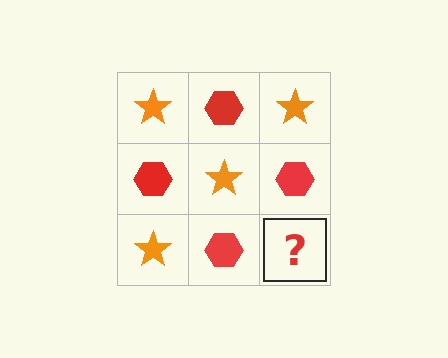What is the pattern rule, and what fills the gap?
The rule is that it alternates orange star and red hexagon in a checkerboard pattern. The gap should be filled with an orange star.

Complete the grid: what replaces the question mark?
The question mark should be replaced with an orange star.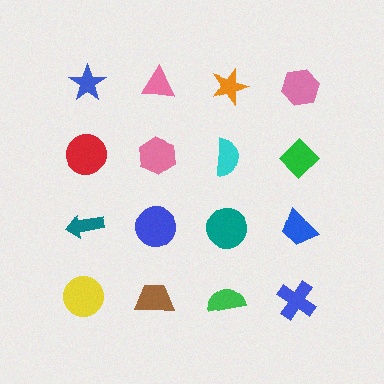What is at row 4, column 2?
A brown trapezoid.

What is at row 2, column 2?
A pink hexagon.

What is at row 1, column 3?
An orange star.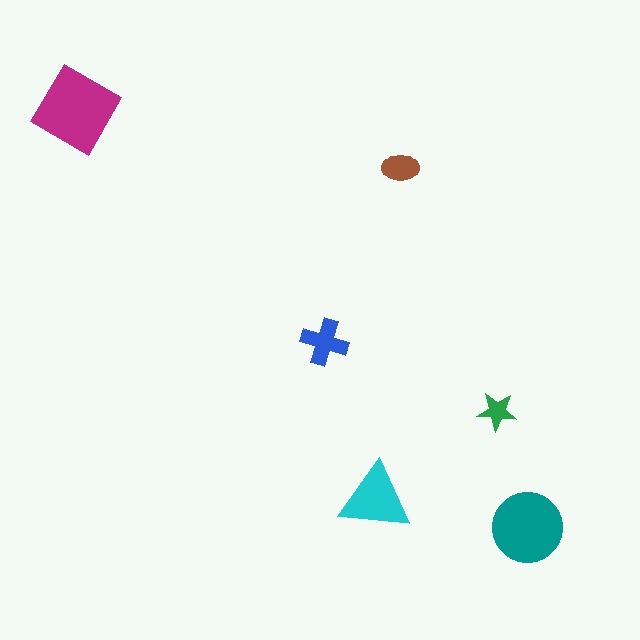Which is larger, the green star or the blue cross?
The blue cross.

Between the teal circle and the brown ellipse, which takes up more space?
The teal circle.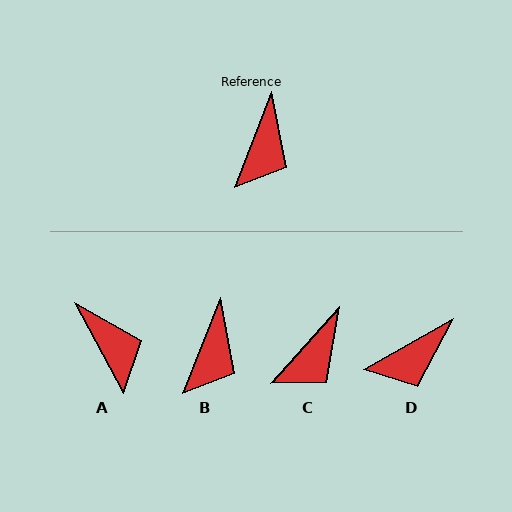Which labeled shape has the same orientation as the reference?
B.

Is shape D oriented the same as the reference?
No, it is off by about 39 degrees.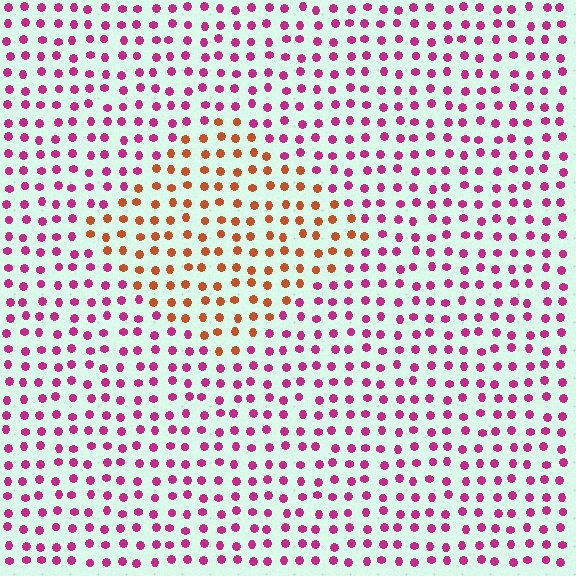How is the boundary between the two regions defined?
The boundary is defined purely by a slight shift in hue (about 53 degrees). Spacing, size, and orientation are identical on both sides.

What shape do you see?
I see a diamond.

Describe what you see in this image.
The image is filled with small magenta elements in a uniform arrangement. A diamond-shaped region is visible where the elements are tinted to a slightly different hue, forming a subtle color boundary.